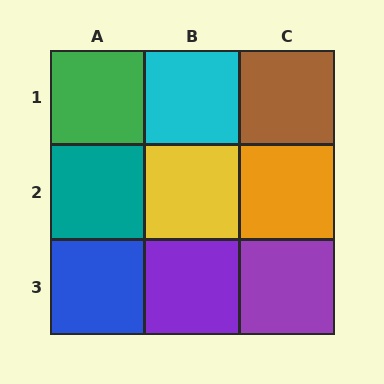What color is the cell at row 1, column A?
Green.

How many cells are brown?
1 cell is brown.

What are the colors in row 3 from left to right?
Blue, purple, purple.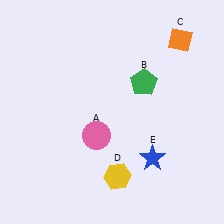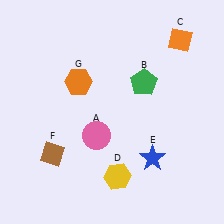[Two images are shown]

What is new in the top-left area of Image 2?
An orange hexagon (G) was added in the top-left area of Image 2.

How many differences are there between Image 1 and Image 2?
There are 2 differences between the two images.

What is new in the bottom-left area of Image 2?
A brown diamond (F) was added in the bottom-left area of Image 2.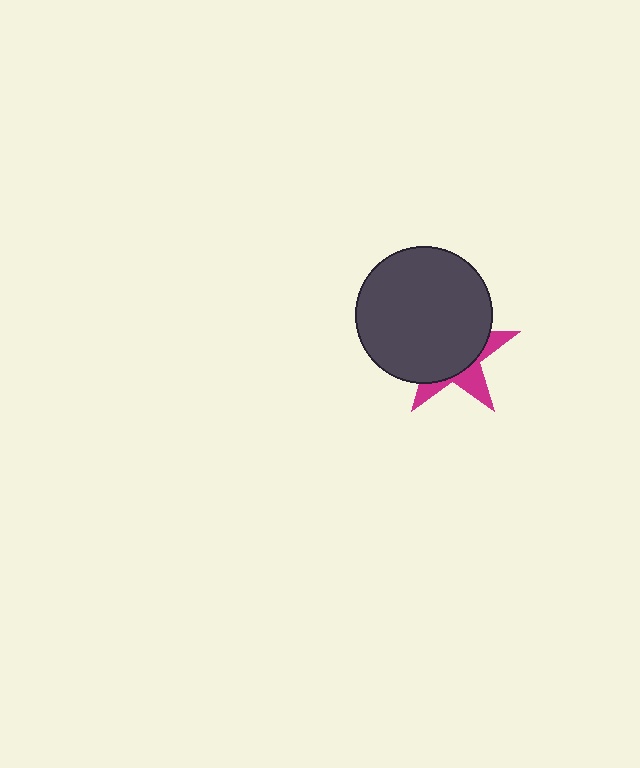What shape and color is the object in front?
The object in front is a dark gray circle.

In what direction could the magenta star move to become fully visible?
The magenta star could move toward the lower-right. That would shift it out from behind the dark gray circle entirely.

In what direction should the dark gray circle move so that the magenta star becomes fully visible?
The dark gray circle should move toward the upper-left. That is the shortest direction to clear the overlap and leave the magenta star fully visible.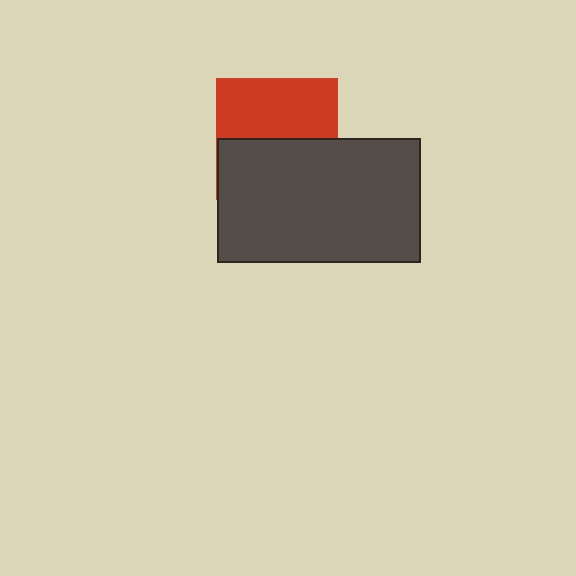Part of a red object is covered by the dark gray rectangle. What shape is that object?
It is a square.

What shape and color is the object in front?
The object in front is a dark gray rectangle.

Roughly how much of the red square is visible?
About half of it is visible (roughly 50%).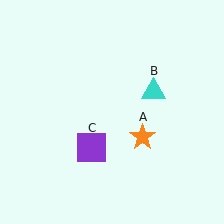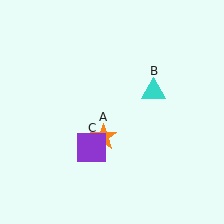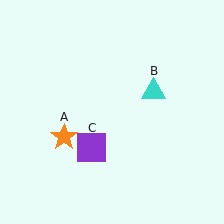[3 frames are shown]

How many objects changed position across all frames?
1 object changed position: orange star (object A).